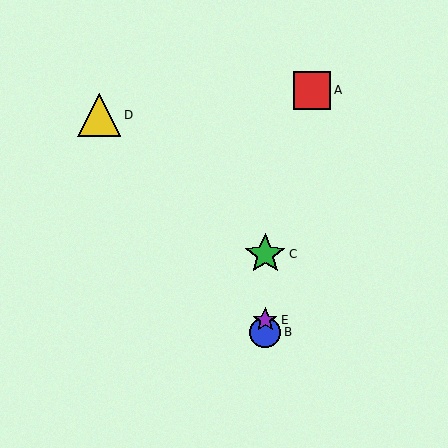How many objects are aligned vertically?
3 objects (B, C, E) are aligned vertically.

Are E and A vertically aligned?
No, E is at x≈265 and A is at x≈312.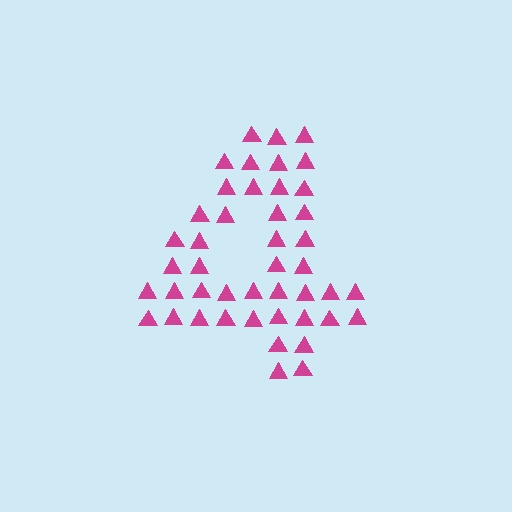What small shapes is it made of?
It is made of small triangles.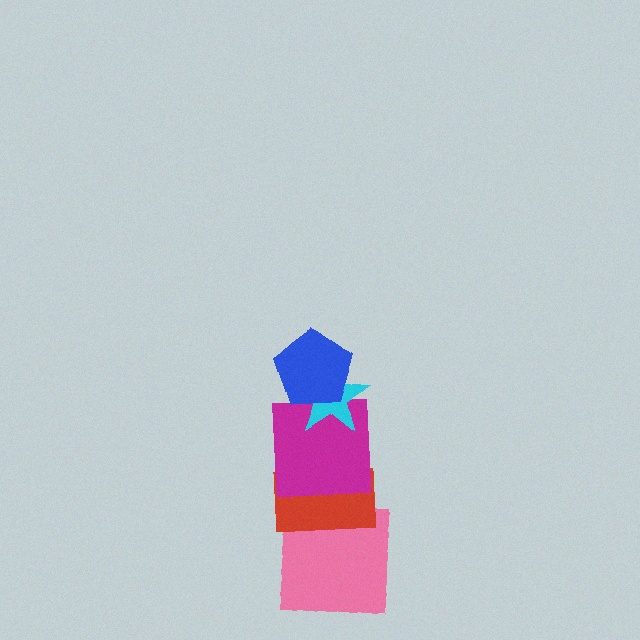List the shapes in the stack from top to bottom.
From top to bottom: the blue pentagon, the cyan star, the magenta square, the red rectangle, the pink square.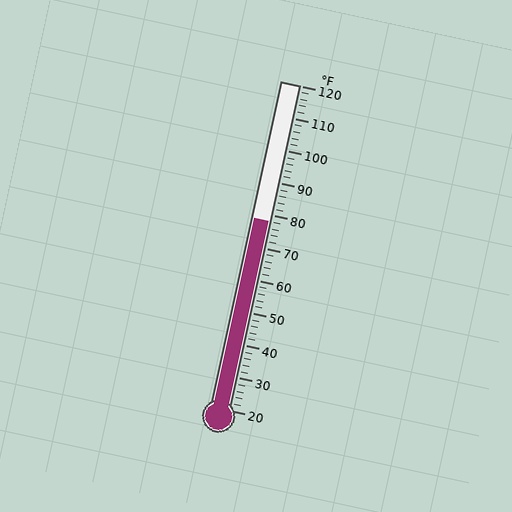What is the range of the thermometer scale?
The thermometer scale ranges from 20°F to 120°F.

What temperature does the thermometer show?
The thermometer shows approximately 78°F.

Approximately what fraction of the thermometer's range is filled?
The thermometer is filled to approximately 60% of its range.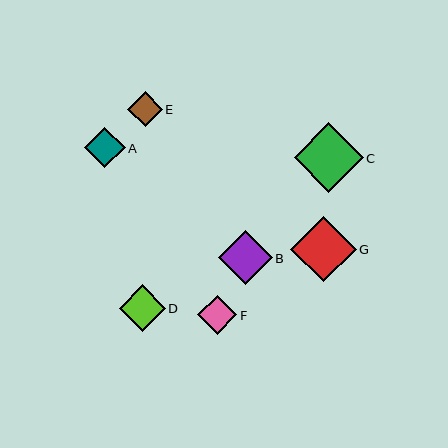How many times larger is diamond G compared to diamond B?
Diamond G is approximately 1.2 times the size of diamond B.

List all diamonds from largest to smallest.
From largest to smallest: C, G, B, D, A, F, E.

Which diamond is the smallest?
Diamond E is the smallest with a size of approximately 35 pixels.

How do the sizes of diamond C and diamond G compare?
Diamond C and diamond G are approximately the same size.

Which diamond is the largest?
Diamond C is the largest with a size of approximately 69 pixels.